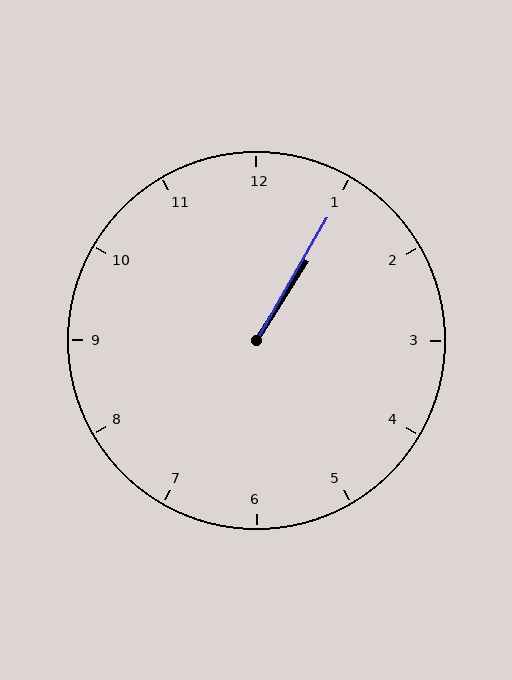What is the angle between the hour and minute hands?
Approximately 2 degrees.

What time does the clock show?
1:05.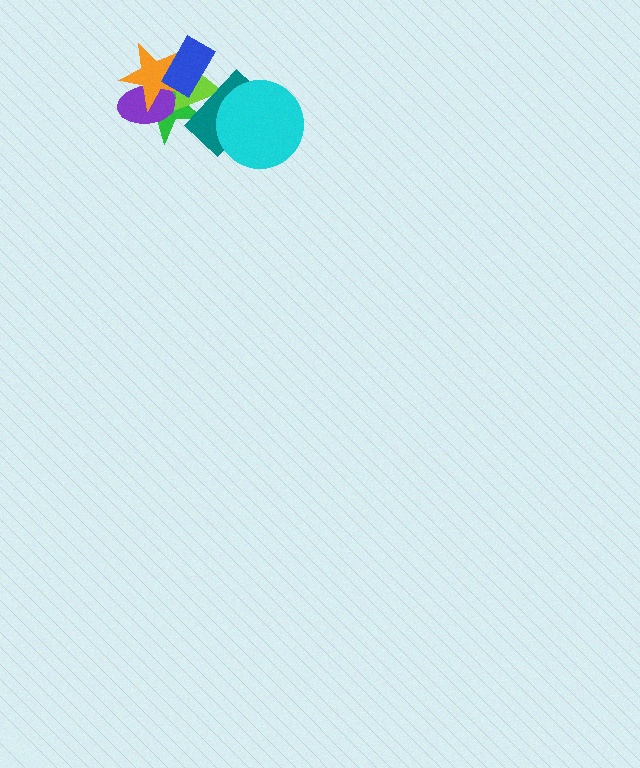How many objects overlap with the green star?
5 objects overlap with the green star.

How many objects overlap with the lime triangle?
5 objects overlap with the lime triangle.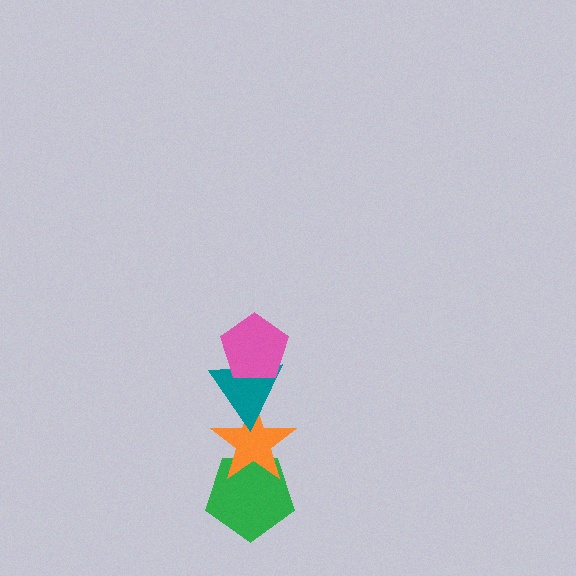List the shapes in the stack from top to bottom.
From top to bottom: the pink pentagon, the teal triangle, the orange star, the green pentagon.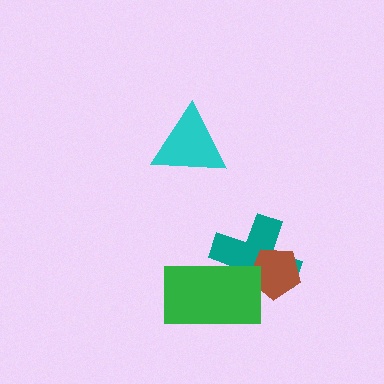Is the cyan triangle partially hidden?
No, no other shape covers it.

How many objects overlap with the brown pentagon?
2 objects overlap with the brown pentagon.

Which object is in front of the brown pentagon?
The green rectangle is in front of the brown pentagon.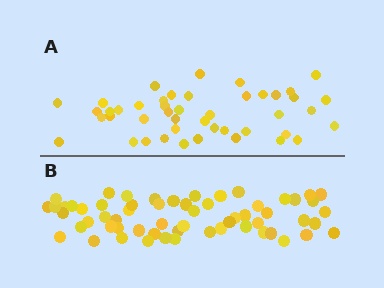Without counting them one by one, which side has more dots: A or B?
Region B (the bottom region) has more dots.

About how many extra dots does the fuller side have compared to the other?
Region B has approximately 15 more dots than region A.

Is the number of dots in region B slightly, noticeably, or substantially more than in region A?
Region B has noticeably more, but not dramatically so. The ratio is roughly 1.3 to 1.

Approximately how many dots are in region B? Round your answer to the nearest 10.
About 60 dots.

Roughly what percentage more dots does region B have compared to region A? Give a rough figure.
About 35% more.